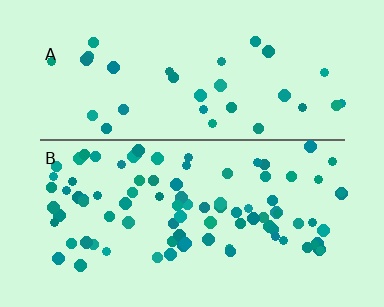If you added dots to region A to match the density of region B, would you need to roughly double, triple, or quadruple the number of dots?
Approximately triple.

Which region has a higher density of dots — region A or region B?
B (the bottom).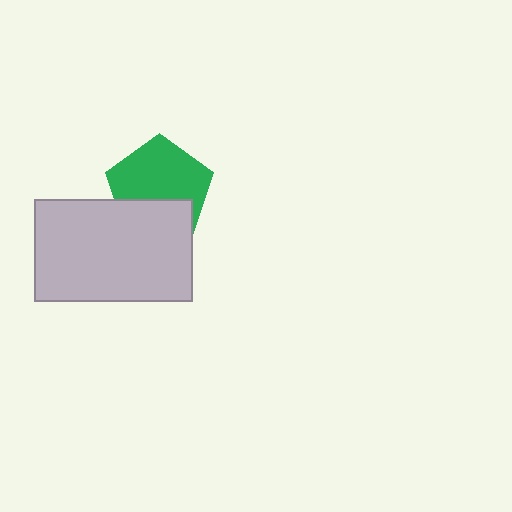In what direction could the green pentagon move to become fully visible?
The green pentagon could move up. That would shift it out from behind the light gray rectangle entirely.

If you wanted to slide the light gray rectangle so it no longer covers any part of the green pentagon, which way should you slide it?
Slide it down — that is the most direct way to separate the two shapes.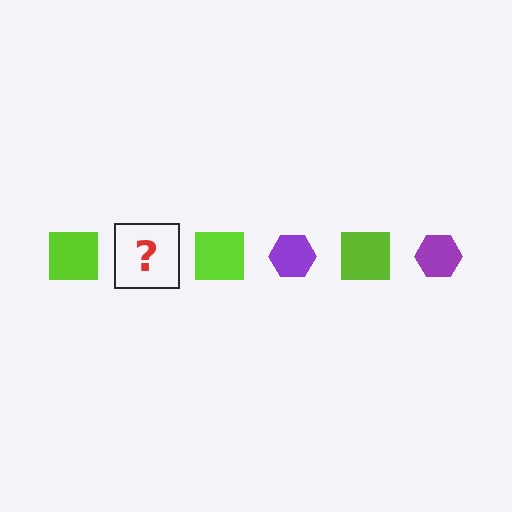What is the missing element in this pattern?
The missing element is a purple hexagon.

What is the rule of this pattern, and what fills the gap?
The rule is that the pattern alternates between lime square and purple hexagon. The gap should be filled with a purple hexagon.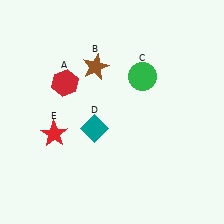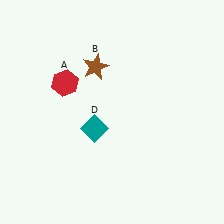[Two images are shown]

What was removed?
The green circle (C), the red star (E) were removed in Image 2.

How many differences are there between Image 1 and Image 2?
There are 2 differences between the two images.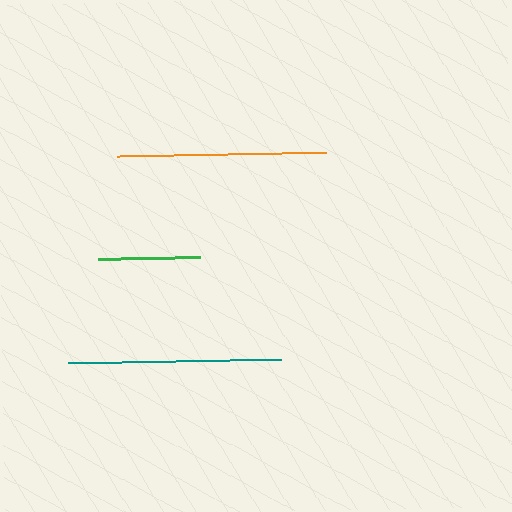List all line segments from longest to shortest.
From longest to shortest: teal, orange, green.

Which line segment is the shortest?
The green line is the shortest at approximately 102 pixels.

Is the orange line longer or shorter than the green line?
The orange line is longer than the green line.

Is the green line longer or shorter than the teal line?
The teal line is longer than the green line.